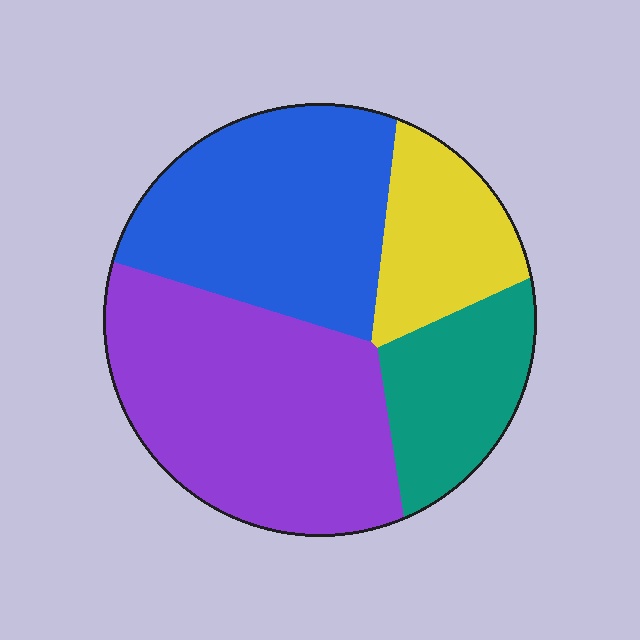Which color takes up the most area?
Purple, at roughly 40%.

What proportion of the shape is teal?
Teal takes up about one sixth (1/6) of the shape.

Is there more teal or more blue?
Blue.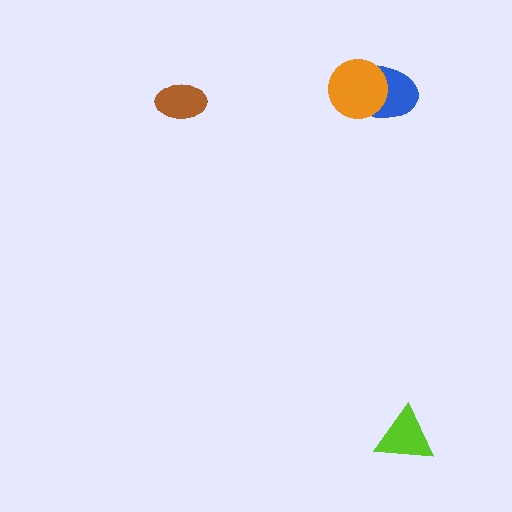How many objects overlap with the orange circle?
1 object overlaps with the orange circle.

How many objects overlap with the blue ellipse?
1 object overlaps with the blue ellipse.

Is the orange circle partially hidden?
No, no other shape covers it.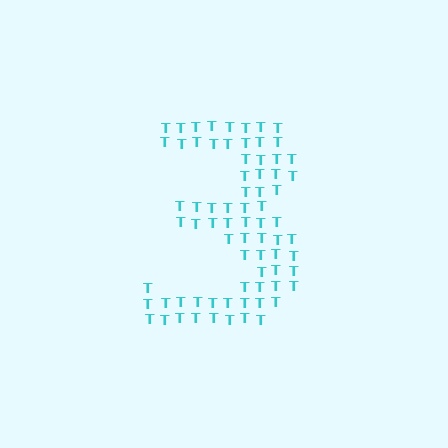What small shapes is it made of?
It is made of small letter T's.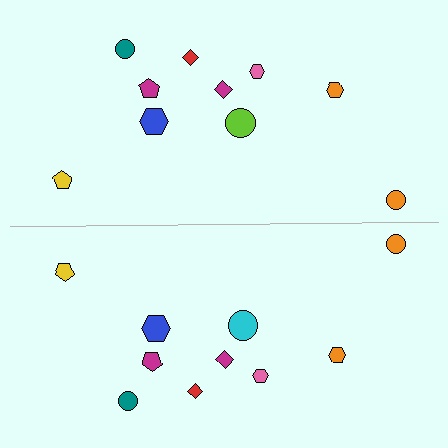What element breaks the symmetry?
The cyan circle on the bottom side breaks the symmetry — its mirror counterpart is lime.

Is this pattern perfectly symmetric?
No, the pattern is not perfectly symmetric. The cyan circle on the bottom side breaks the symmetry — its mirror counterpart is lime.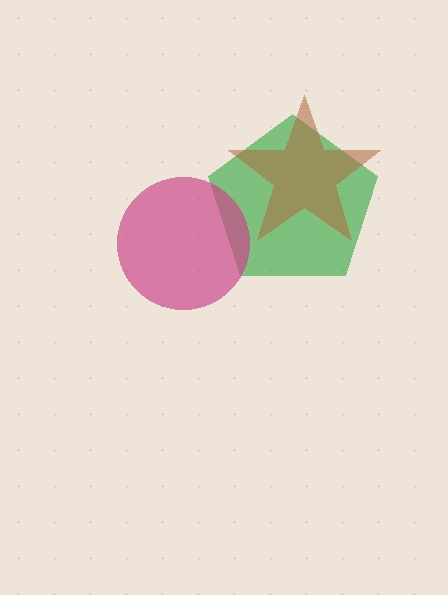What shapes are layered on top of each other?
The layered shapes are: a green pentagon, a brown star, a magenta circle.